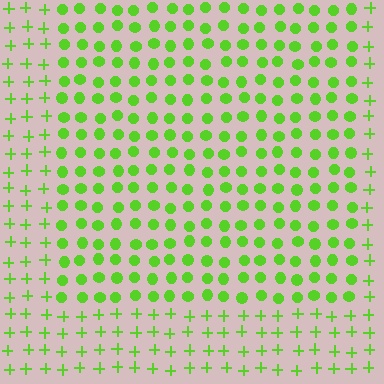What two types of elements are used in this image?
The image uses circles inside the rectangle region and plus signs outside it.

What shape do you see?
I see a rectangle.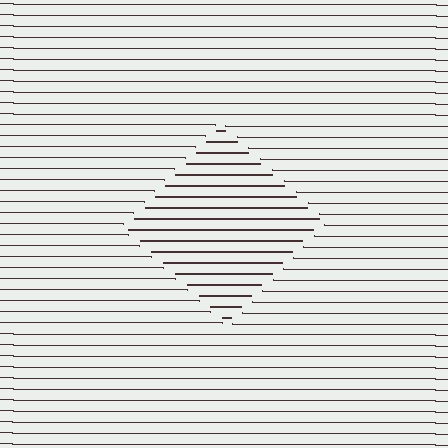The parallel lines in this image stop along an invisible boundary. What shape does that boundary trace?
An illusory square. The interior of the shape contains the same grating, shifted by half a period — the contour is defined by the phase discontinuity where line-ends from the inner and outer gratings abut.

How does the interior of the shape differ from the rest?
The interior of the shape contains the same grating, shifted by half a period — the contour is defined by the phase discontinuity where line-ends from the inner and outer gratings abut.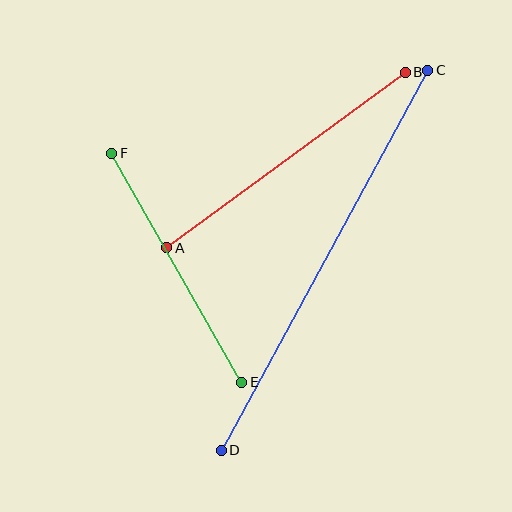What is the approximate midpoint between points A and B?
The midpoint is at approximately (286, 160) pixels.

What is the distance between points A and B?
The distance is approximately 296 pixels.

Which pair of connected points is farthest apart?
Points C and D are farthest apart.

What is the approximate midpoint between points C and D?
The midpoint is at approximately (325, 260) pixels.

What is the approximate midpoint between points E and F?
The midpoint is at approximately (177, 268) pixels.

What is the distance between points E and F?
The distance is approximately 264 pixels.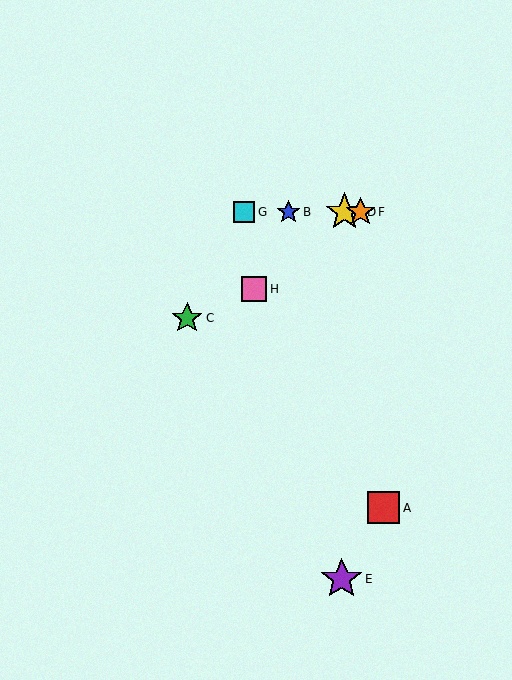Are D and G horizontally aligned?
Yes, both are at y≈212.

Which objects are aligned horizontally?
Objects B, D, F, G are aligned horizontally.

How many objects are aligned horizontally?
4 objects (B, D, F, G) are aligned horizontally.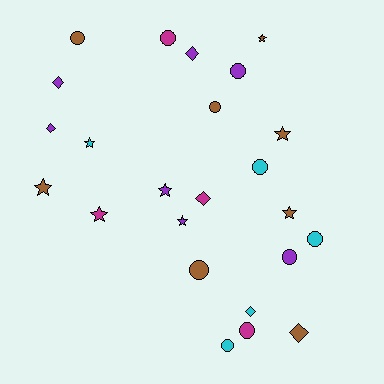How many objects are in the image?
There are 24 objects.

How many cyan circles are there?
There are 3 cyan circles.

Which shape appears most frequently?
Circle, with 10 objects.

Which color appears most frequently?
Brown, with 8 objects.